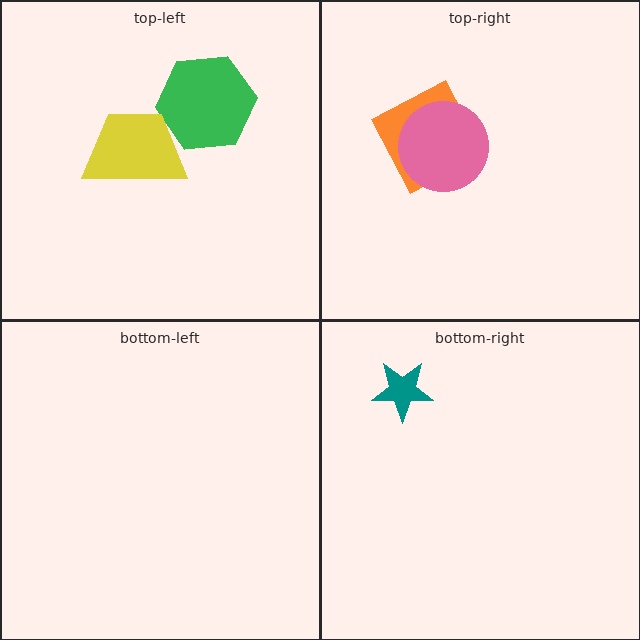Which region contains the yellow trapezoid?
The top-left region.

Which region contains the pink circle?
The top-right region.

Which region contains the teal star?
The bottom-right region.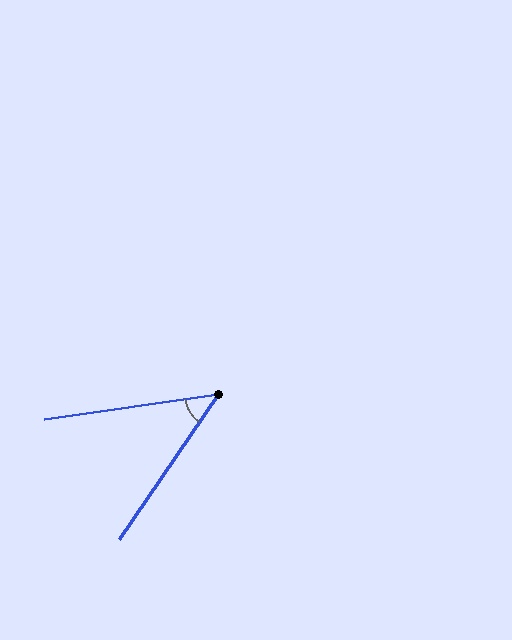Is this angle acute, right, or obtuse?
It is acute.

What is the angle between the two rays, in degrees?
Approximately 48 degrees.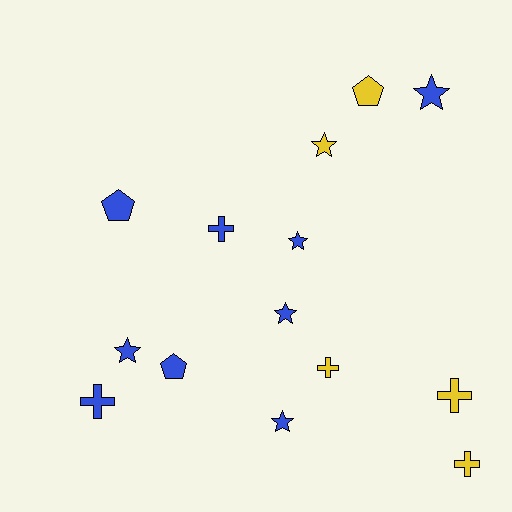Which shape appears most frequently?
Star, with 6 objects.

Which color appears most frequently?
Blue, with 9 objects.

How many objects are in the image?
There are 14 objects.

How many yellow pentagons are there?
There is 1 yellow pentagon.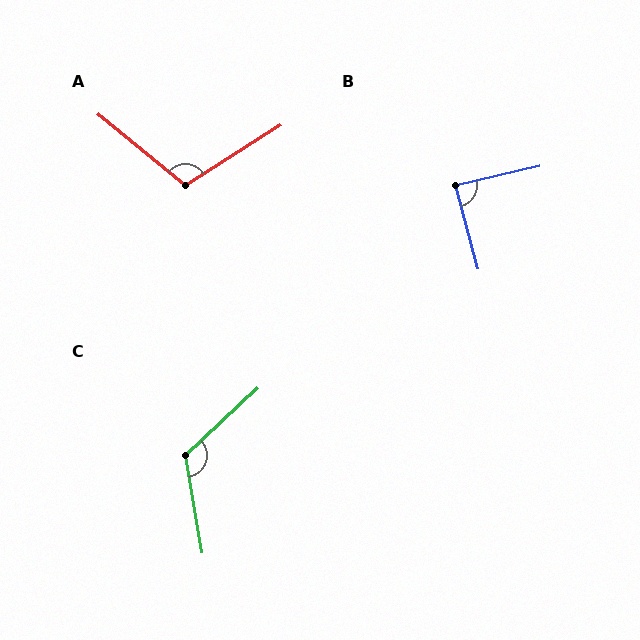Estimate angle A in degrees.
Approximately 109 degrees.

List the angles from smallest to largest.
B (88°), A (109°), C (123°).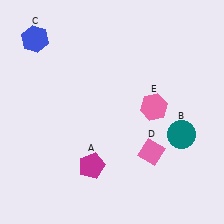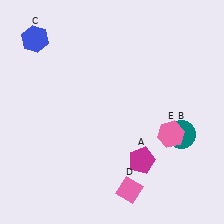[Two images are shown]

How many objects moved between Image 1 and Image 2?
3 objects moved between the two images.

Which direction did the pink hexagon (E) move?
The pink hexagon (E) moved down.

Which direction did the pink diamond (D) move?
The pink diamond (D) moved down.